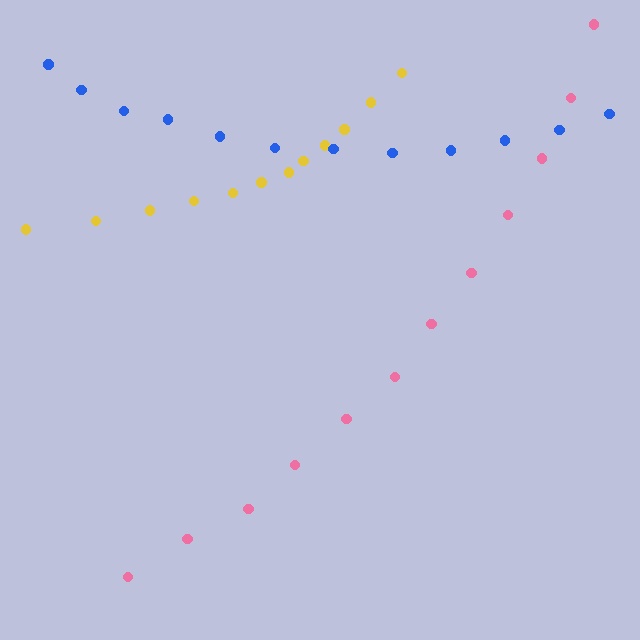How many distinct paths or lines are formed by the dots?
There are 3 distinct paths.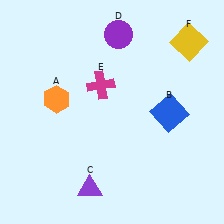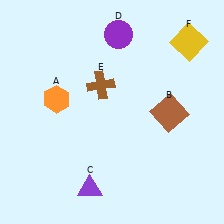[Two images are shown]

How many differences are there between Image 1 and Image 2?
There are 2 differences between the two images.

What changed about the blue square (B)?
In Image 1, B is blue. In Image 2, it changed to brown.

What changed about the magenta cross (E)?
In Image 1, E is magenta. In Image 2, it changed to brown.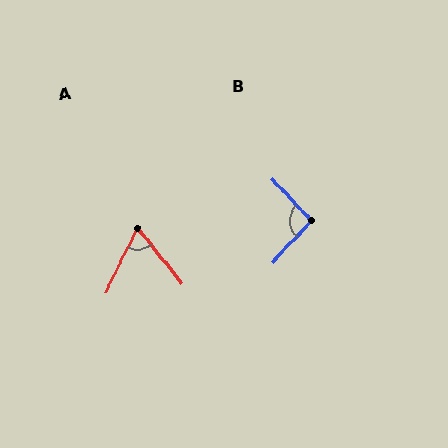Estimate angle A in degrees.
Approximately 65 degrees.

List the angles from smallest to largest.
A (65°), B (94°).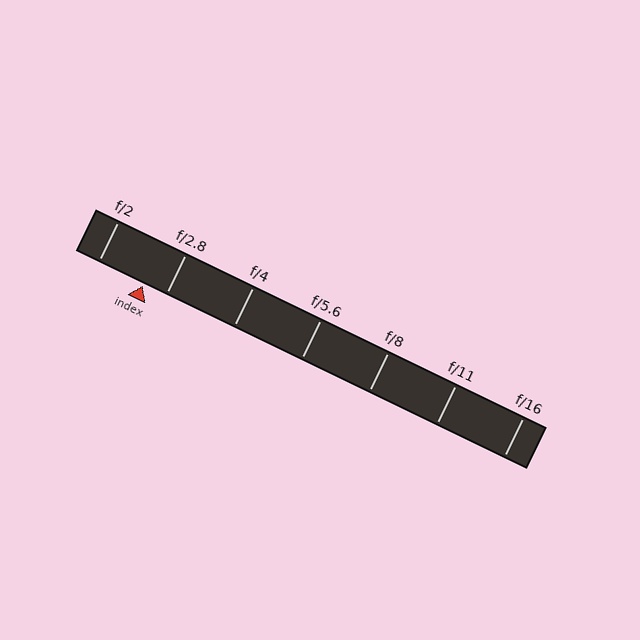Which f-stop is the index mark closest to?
The index mark is closest to f/2.8.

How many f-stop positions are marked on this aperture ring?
There are 7 f-stop positions marked.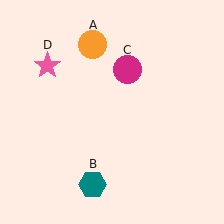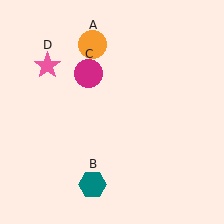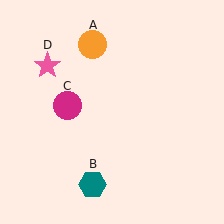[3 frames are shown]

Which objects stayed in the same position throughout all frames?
Orange circle (object A) and teal hexagon (object B) and pink star (object D) remained stationary.